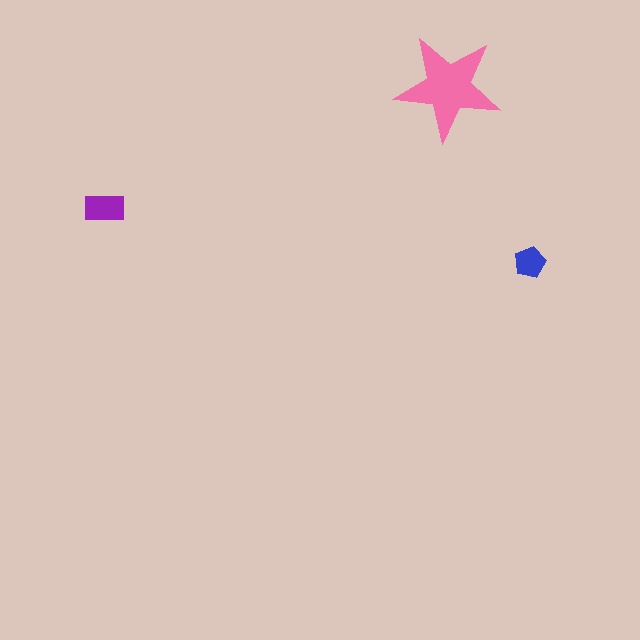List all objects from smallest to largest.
The blue pentagon, the purple rectangle, the pink star.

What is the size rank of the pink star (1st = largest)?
1st.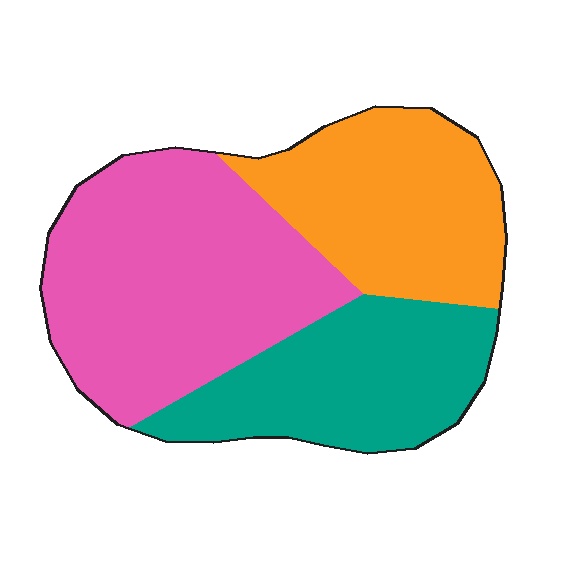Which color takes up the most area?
Pink, at roughly 45%.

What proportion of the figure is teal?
Teal covers roughly 30% of the figure.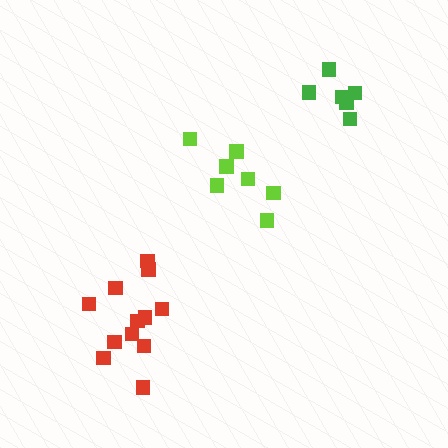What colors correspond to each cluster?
The clusters are colored: lime, red, green.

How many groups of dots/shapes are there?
There are 3 groups.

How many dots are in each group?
Group 1: 7 dots, Group 2: 12 dots, Group 3: 6 dots (25 total).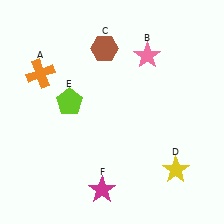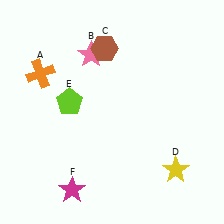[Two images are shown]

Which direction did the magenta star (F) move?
The magenta star (F) moved left.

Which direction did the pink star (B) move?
The pink star (B) moved left.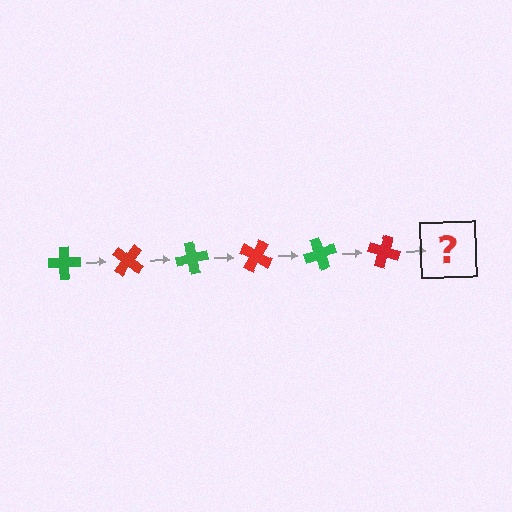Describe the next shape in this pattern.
It should be a green cross, rotated 240 degrees from the start.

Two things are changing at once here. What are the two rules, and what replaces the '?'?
The two rules are that it rotates 40 degrees each step and the color cycles through green and red. The '?' should be a green cross, rotated 240 degrees from the start.